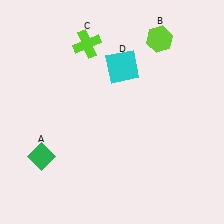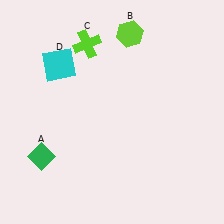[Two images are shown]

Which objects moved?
The objects that moved are: the lime hexagon (B), the cyan square (D).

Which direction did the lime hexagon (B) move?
The lime hexagon (B) moved left.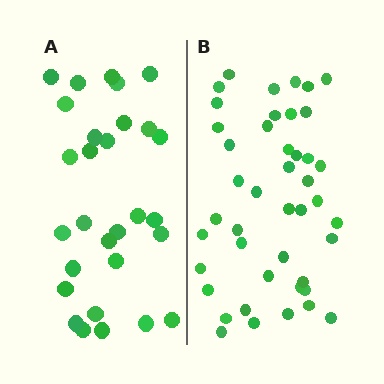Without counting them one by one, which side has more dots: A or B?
Region B (the right region) has more dots.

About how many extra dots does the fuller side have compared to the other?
Region B has approximately 15 more dots than region A.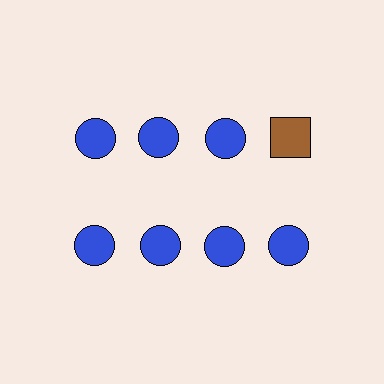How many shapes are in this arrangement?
There are 8 shapes arranged in a grid pattern.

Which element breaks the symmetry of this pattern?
The brown square in the top row, second from right column breaks the symmetry. All other shapes are blue circles.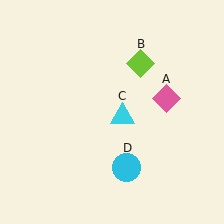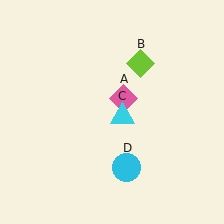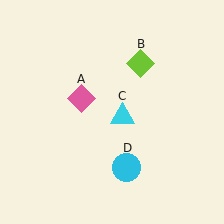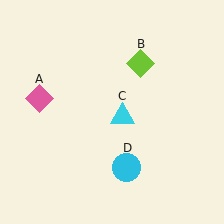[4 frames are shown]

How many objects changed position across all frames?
1 object changed position: pink diamond (object A).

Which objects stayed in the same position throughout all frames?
Lime diamond (object B) and cyan triangle (object C) and cyan circle (object D) remained stationary.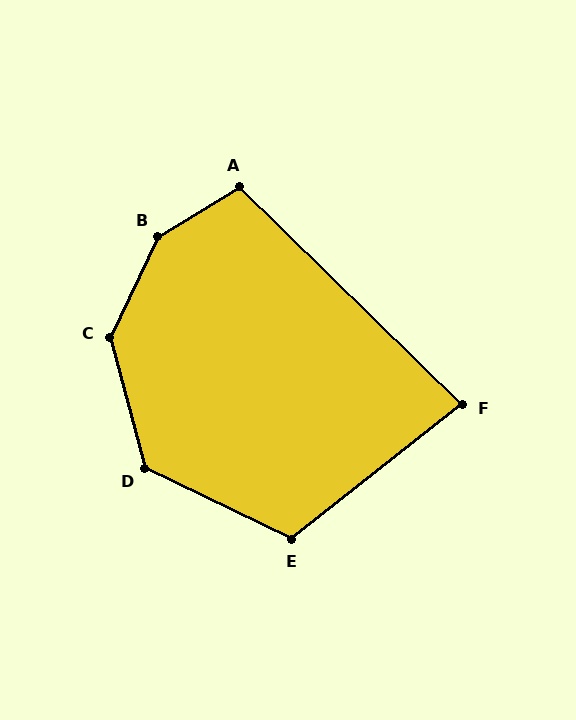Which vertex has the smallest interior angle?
F, at approximately 83 degrees.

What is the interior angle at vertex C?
Approximately 140 degrees (obtuse).